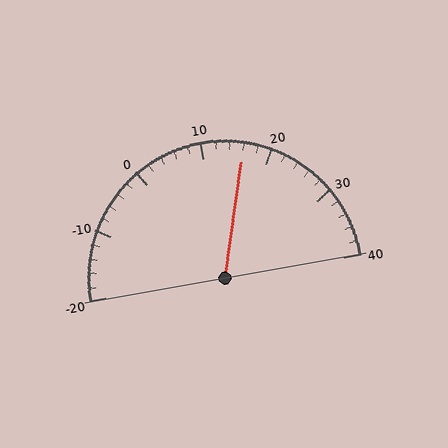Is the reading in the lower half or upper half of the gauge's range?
The reading is in the upper half of the range (-20 to 40).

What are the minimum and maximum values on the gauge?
The gauge ranges from -20 to 40.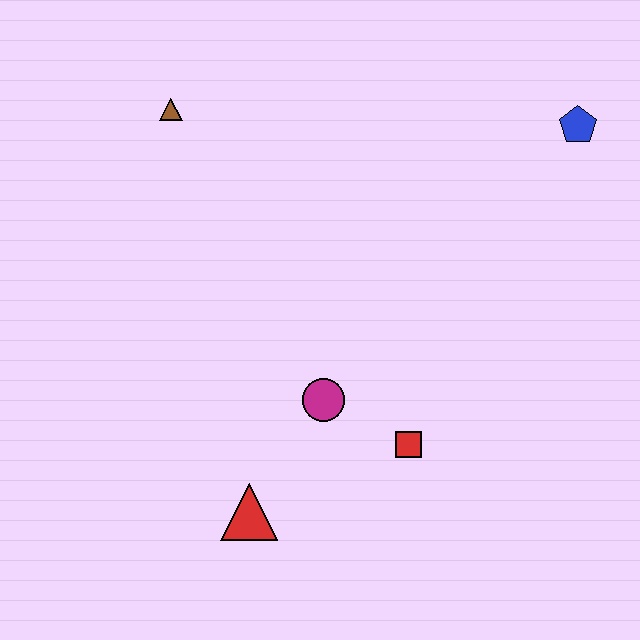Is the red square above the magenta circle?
No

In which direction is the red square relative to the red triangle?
The red square is to the right of the red triangle.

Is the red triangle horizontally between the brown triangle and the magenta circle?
Yes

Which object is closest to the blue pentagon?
The red square is closest to the blue pentagon.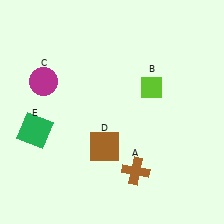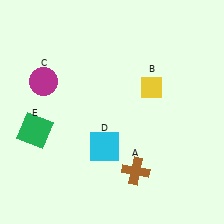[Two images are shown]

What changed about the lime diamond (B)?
In Image 1, B is lime. In Image 2, it changed to yellow.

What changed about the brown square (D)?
In Image 1, D is brown. In Image 2, it changed to cyan.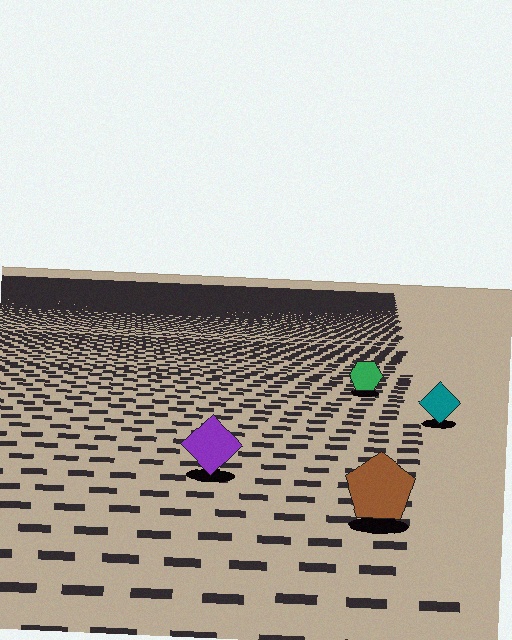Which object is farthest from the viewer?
The green hexagon is farthest from the viewer. It appears smaller and the ground texture around it is denser.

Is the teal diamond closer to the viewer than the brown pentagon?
No. The brown pentagon is closer — you can tell from the texture gradient: the ground texture is coarser near it.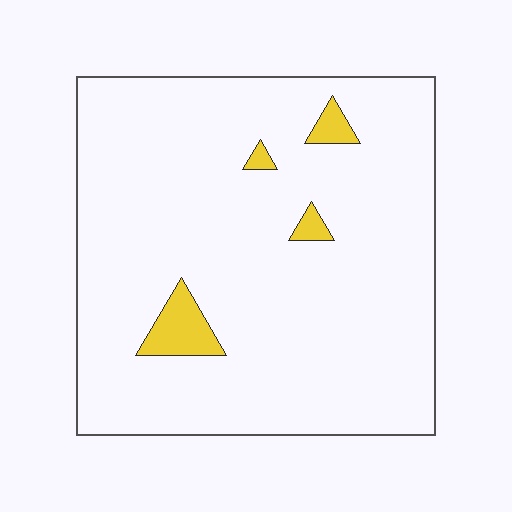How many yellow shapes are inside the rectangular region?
4.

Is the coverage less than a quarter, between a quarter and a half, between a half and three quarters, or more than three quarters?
Less than a quarter.